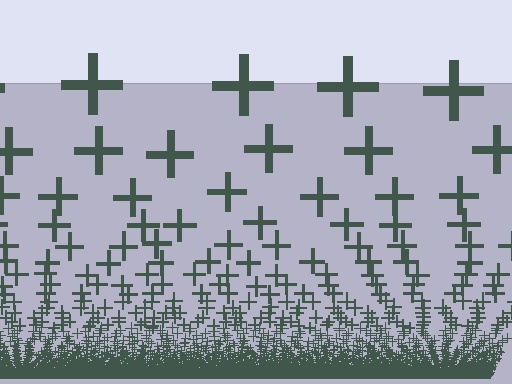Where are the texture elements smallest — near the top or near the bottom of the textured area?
Near the bottom.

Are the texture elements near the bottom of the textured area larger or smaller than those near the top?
Smaller. The gradient is inverted — elements near the bottom are smaller and denser.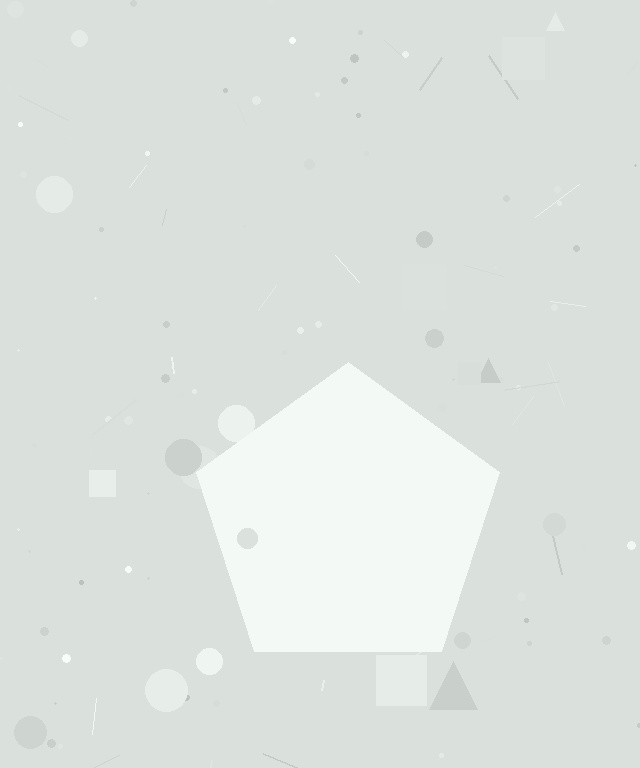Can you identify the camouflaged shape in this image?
The camouflaged shape is a pentagon.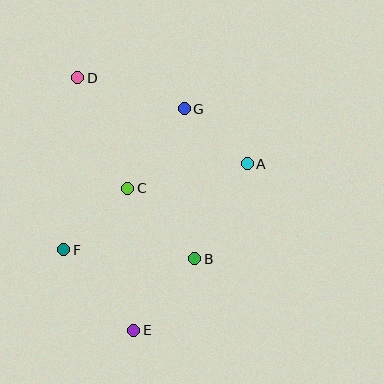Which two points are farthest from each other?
Points D and E are farthest from each other.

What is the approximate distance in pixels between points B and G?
The distance between B and G is approximately 150 pixels.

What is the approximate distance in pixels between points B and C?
The distance between B and C is approximately 97 pixels.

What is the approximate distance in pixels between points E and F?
The distance between E and F is approximately 107 pixels.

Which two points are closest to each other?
Points A and G are closest to each other.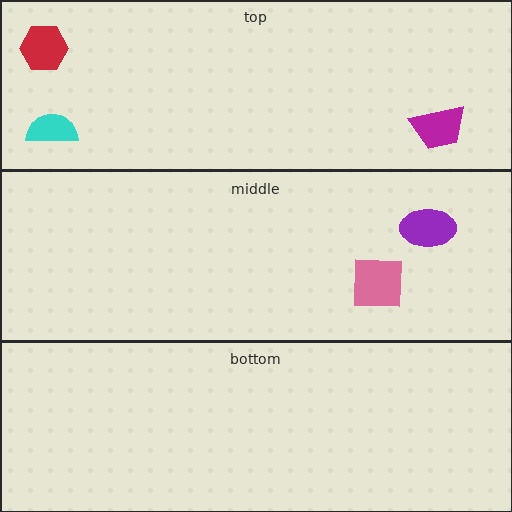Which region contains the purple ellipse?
The middle region.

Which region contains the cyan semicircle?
The top region.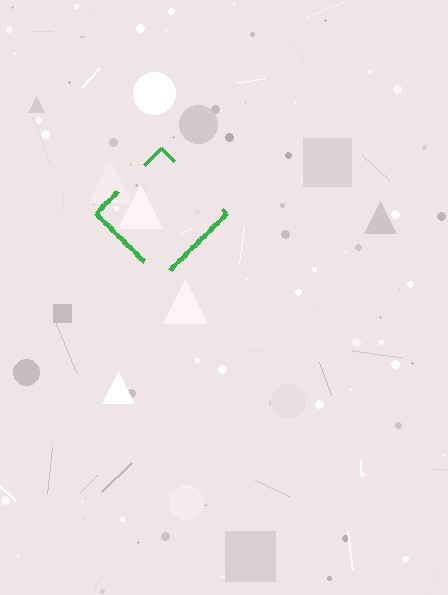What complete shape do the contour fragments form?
The contour fragments form a diamond.